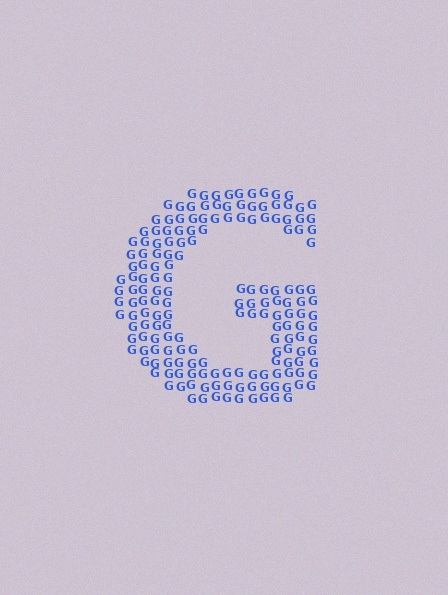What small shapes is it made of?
It is made of small letter G's.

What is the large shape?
The large shape is the letter G.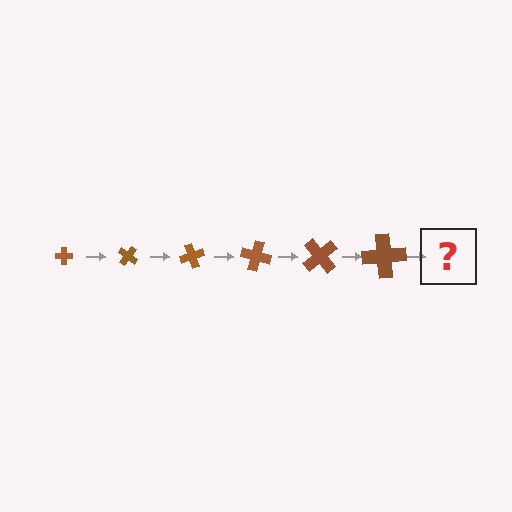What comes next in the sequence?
The next element should be a cross, larger than the previous one and rotated 210 degrees from the start.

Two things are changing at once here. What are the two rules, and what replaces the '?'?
The two rules are that the cross grows larger each step and it rotates 35 degrees each step. The '?' should be a cross, larger than the previous one and rotated 210 degrees from the start.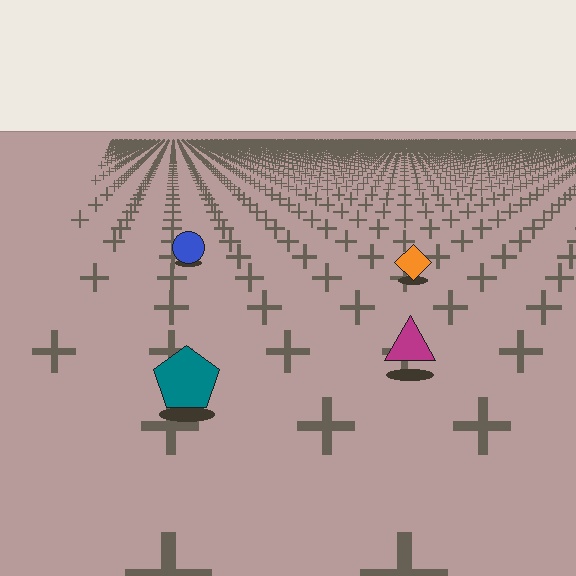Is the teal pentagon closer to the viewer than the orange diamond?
Yes. The teal pentagon is closer — you can tell from the texture gradient: the ground texture is coarser near it.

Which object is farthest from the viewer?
The blue circle is farthest from the viewer. It appears smaller and the ground texture around it is denser.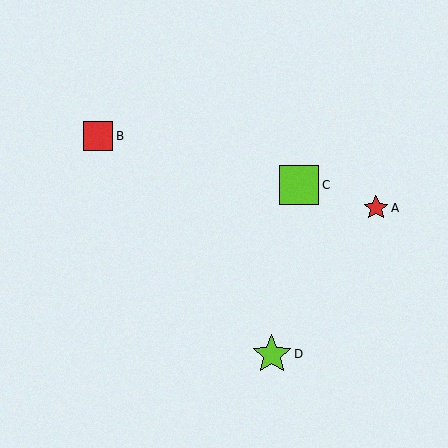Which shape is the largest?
The lime square (labeled C) is the largest.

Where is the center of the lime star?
The center of the lime star is at (272, 354).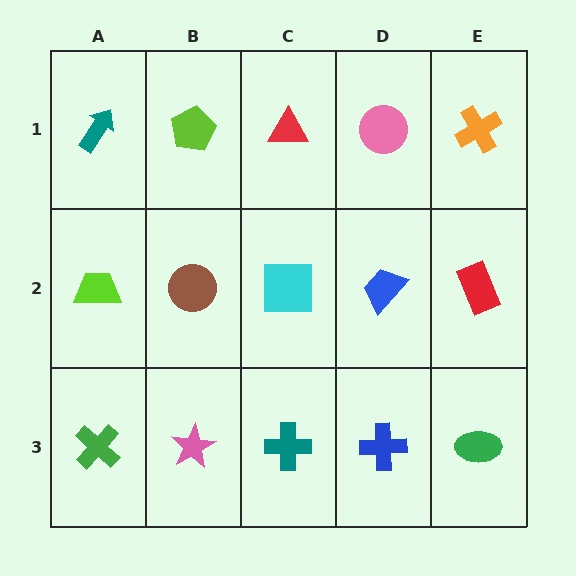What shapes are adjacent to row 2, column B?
A lime pentagon (row 1, column B), a pink star (row 3, column B), a lime trapezoid (row 2, column A), a cyan square (row 2, column C).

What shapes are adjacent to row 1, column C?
A cyan square (row 2, column C), a lime pentagon (row 1, column B), a pink circle (row 1, column D).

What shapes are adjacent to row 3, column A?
A lime trapezoid (row 2, column A), a pink star (row 3, column B).